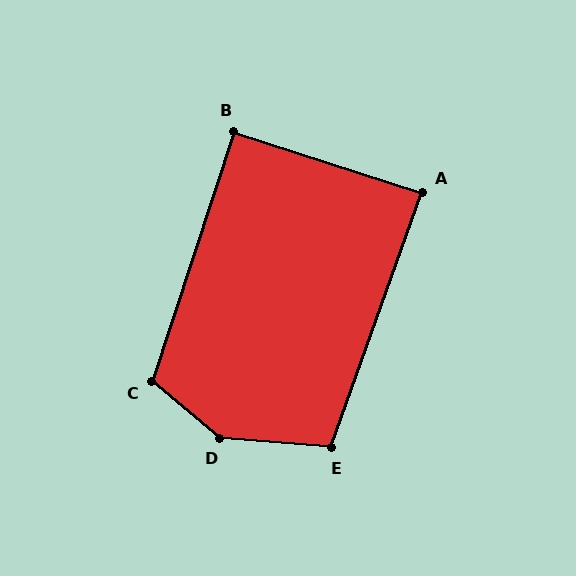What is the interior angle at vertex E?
Approximately 105 degrees (obtuse).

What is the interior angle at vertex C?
Approximately 112 degrees (obtuse).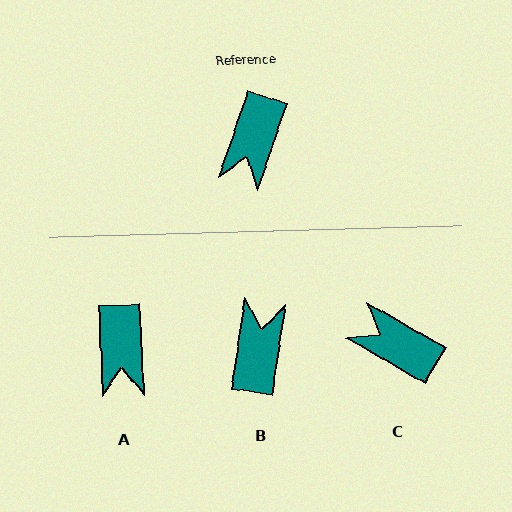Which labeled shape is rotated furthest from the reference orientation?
B, about 170 degrees away.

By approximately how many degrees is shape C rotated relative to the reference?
Approximately 101 degrees clockwise.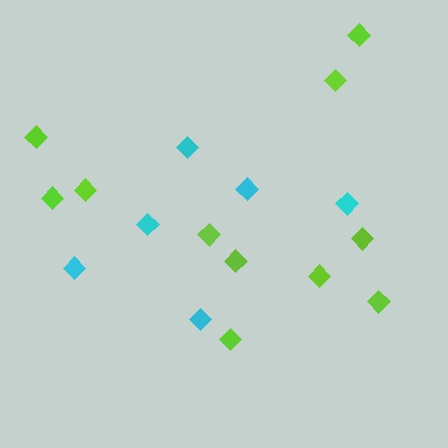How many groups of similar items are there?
There are 2 groups: one group of lime diamonds (11) and one group of cyan diamonds (6).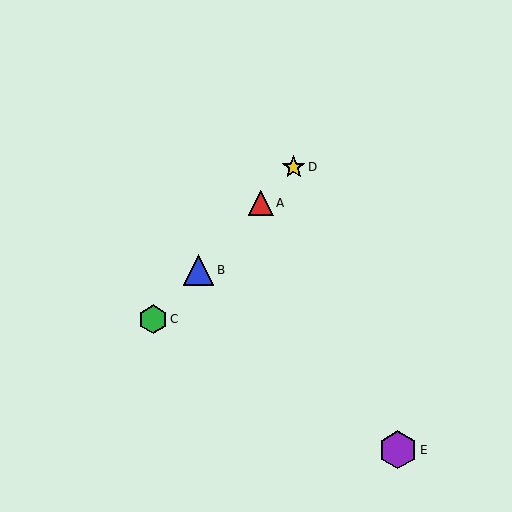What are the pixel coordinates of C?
Object C is at (153, 319).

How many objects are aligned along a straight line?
4 objects (A, B, C, D) are aligned along a straight line.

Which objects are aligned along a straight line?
Objects A, B, C, D are aligned along a straight line.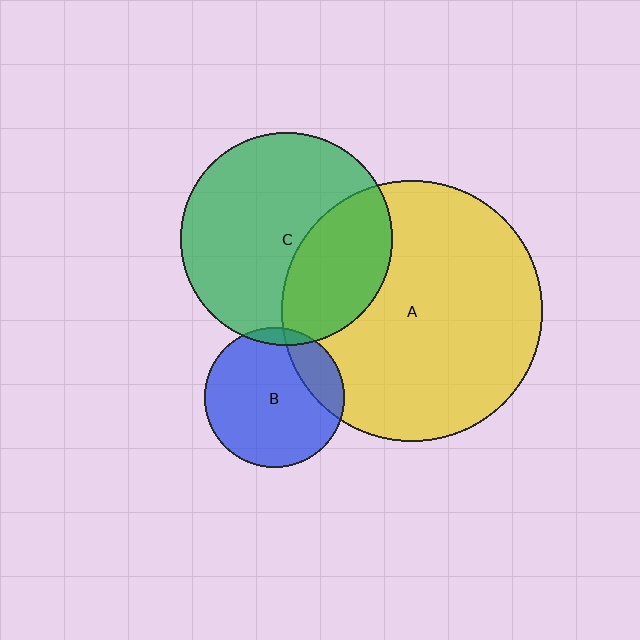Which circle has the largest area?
Circle A (yellow).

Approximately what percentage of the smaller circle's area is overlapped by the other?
Approximately 35%.